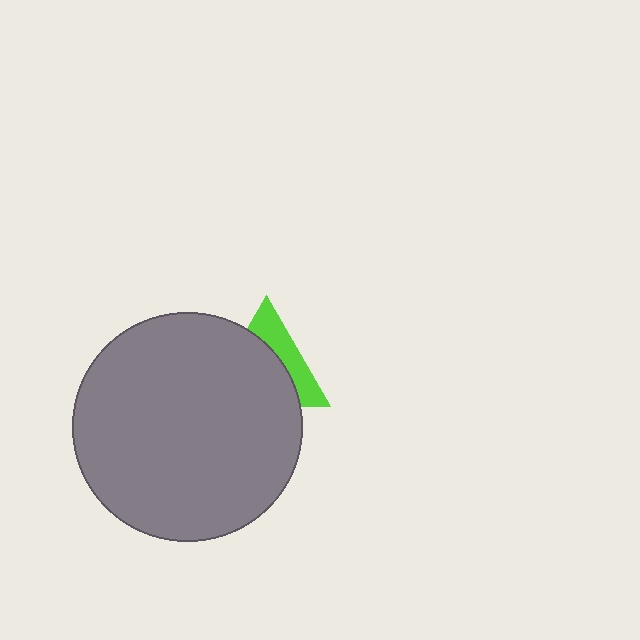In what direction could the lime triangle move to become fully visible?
The lime triangle could move toward the upper-right. That would shift it out from behind the gray circle entirely.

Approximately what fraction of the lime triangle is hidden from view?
Roughly 63% of the lime triangle is hidden behind the gray circle.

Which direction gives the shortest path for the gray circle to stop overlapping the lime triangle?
Moving toward the lower-left gives the shortest separation.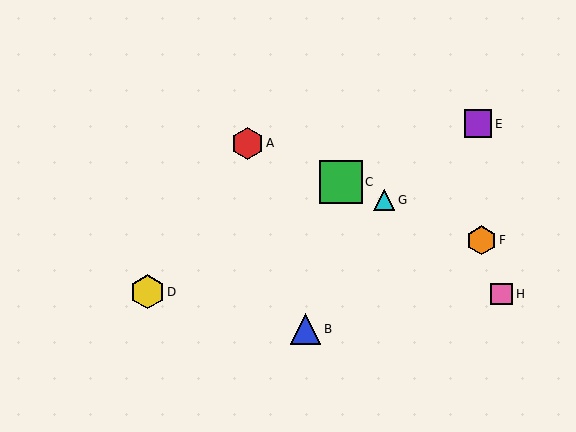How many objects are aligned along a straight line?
4 objects (A, C, F, G) are aligned along a straight line.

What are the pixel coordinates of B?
Object B is at (306, 329).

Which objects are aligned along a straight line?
Objects A, C, F, G are aligned along a straight line.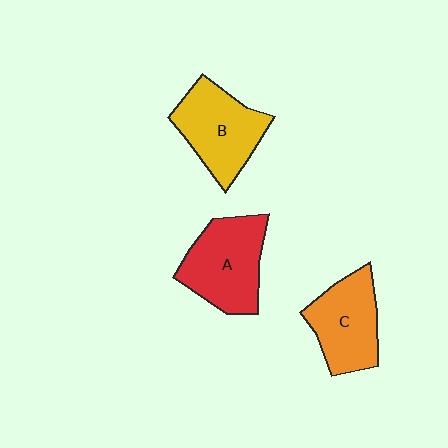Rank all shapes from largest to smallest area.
From largest to smallest: A (red), B (yellow), C (orange).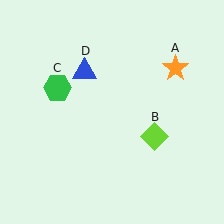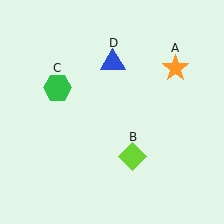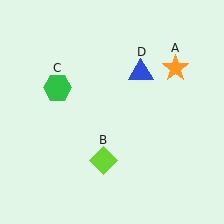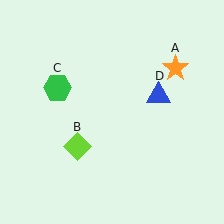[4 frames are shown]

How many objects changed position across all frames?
2 objects changed position: lime diamond (object B), blue triangle (object D).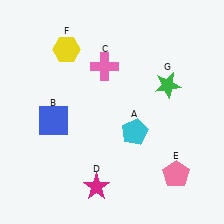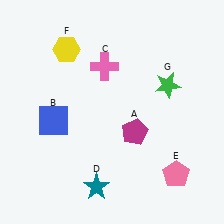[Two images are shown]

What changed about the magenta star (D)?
In Image 1, D is magenta. In Image 2, it changed to teal.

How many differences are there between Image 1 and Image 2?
There are 2 differences between the two images.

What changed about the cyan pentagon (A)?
In Image 1, A is cyan. In Image 2, it changed to magenta.